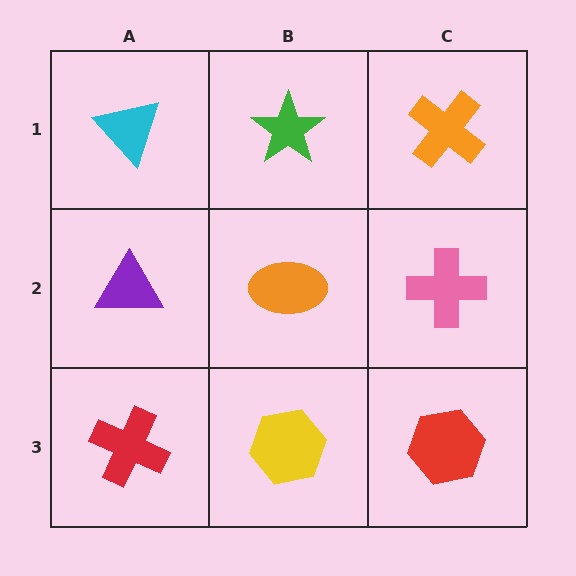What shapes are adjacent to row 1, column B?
An orange ellipse (row 2, column B), a cyan triangle (row 1, column A), an orange cross (row 1, column C).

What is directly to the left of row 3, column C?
A yellow hexagon.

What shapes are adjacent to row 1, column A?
A purple triangle (row 2, column A), a green star (row 1, column B).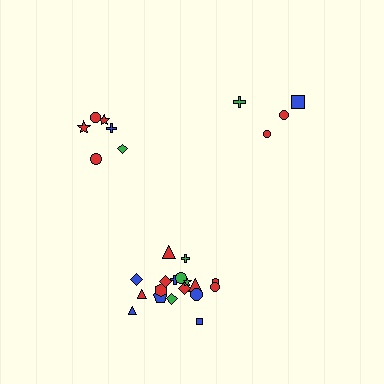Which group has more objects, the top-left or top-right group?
The top-left group.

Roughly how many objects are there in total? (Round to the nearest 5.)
Roughly 30 objects in total.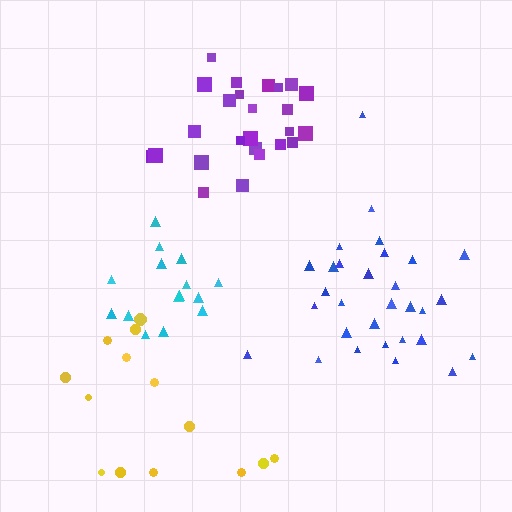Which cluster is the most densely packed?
Cyan.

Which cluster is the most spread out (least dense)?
Yellow.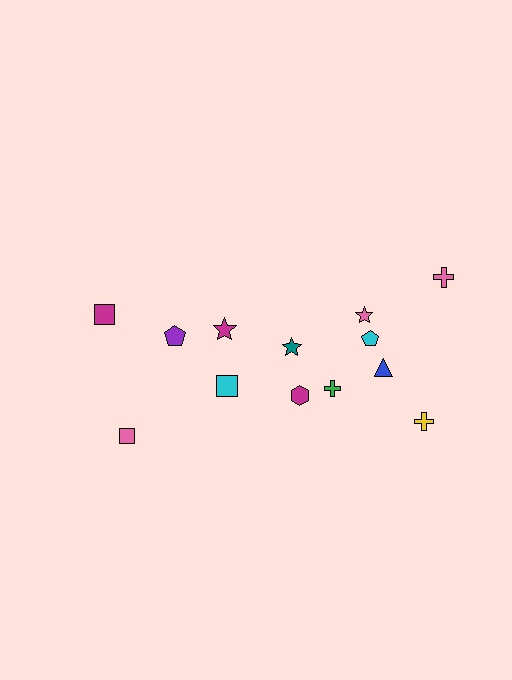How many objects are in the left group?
There are 5 objects.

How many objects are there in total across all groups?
There are 13 objects.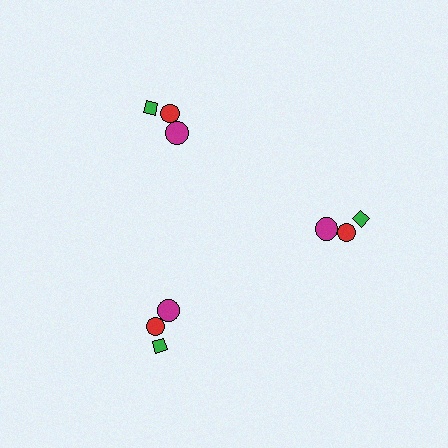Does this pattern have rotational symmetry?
Yes, this pattern has 3-fold rotational symmetry. It looks the same after rotating 120 degrees around the center.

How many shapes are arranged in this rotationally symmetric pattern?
There are 9 shapes, arranged in 3 groups of 3.